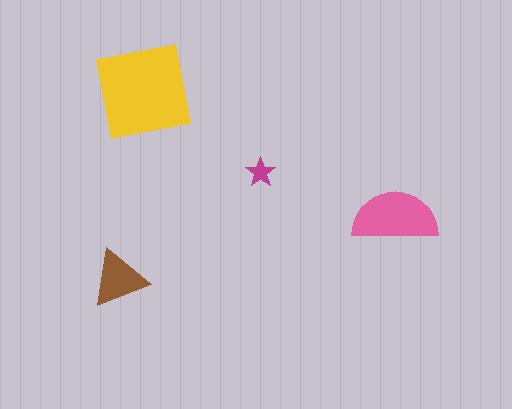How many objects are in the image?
There are 4 objects in the image.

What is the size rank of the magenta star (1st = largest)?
4th.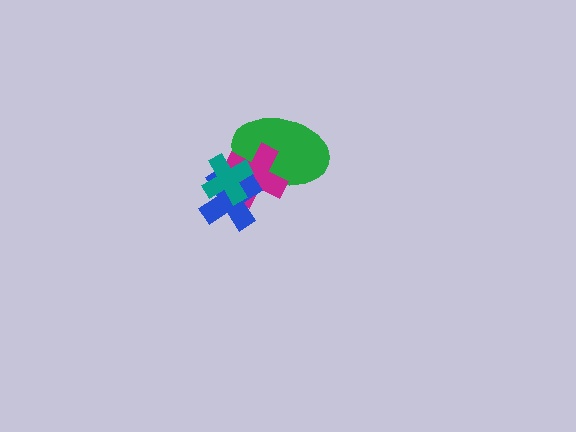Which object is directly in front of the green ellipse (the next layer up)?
The magenta cross is directly in front of the green ellipse.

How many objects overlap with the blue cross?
3 objects overlap with the blue cross.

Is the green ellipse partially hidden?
Yes, it is partially covered by another shape.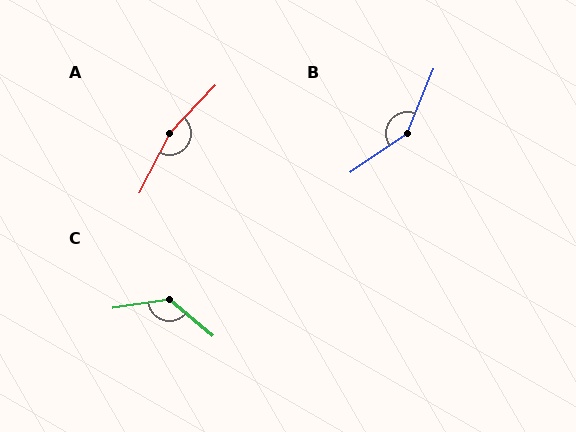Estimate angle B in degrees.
Approximately 147 degrees.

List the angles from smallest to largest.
C (131°), B (147°), A (164°).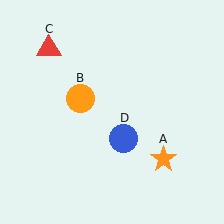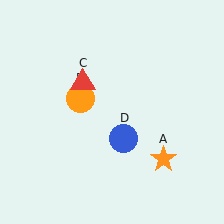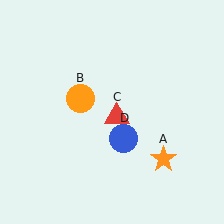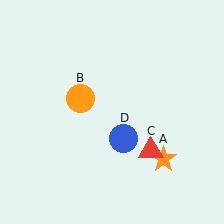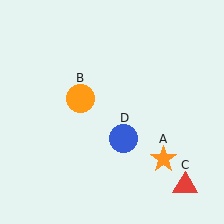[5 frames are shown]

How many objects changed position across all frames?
1 object changed position: red triangle (object C).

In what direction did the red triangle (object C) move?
The red triangle (object C) moved down and to the right.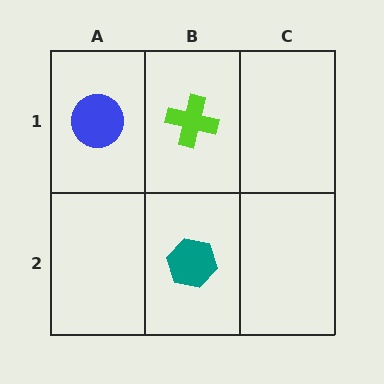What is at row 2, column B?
A teal hexagon.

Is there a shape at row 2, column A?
No, that cell is empty.